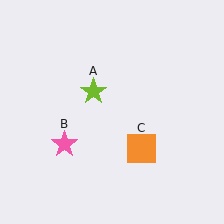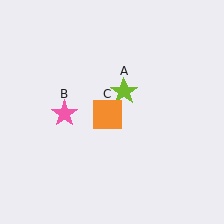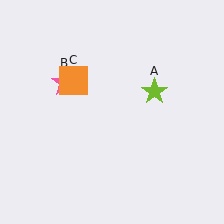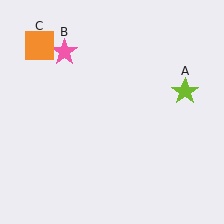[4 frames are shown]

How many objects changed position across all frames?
3 objects changed position: lime star (object A), pink star (object B), orange square (object C).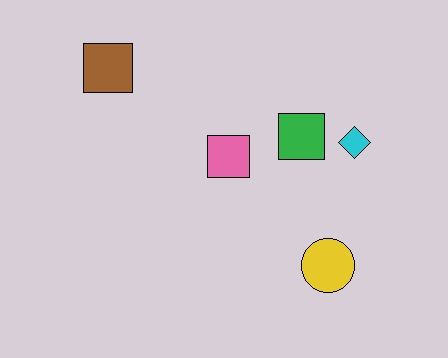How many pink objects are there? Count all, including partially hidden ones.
There is 1 pink object.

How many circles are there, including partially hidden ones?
There is 1 circle.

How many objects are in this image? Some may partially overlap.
There are 5 objects.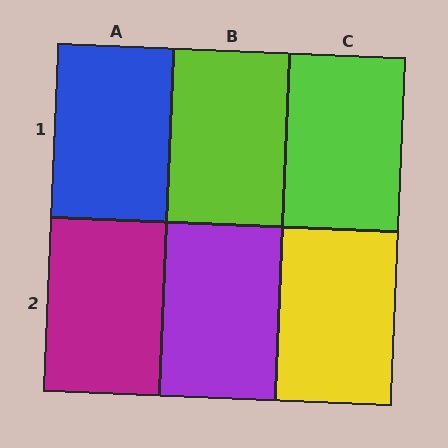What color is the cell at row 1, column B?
Lime.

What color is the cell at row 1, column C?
Lime.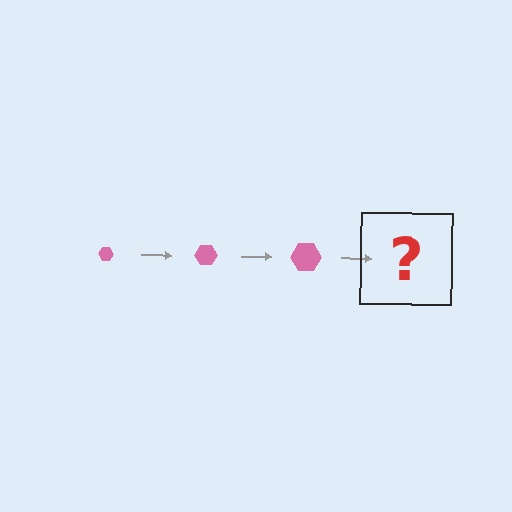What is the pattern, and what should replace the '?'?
The pattern is that the hexagon gets progressively larger each step. The '?' should be a pink hexagon, larger than the previous one.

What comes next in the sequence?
The next element should be a pink hexagon, larger than the previous one.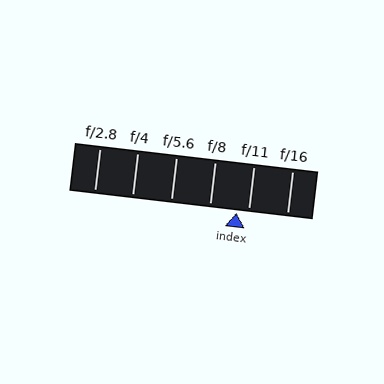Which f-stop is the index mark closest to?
The index mark is closest to f/11.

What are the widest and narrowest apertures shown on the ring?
The widest aperture shown is f/2.8 and the narrowest is f/16.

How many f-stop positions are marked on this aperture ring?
There are 6 f-stop positions marked.